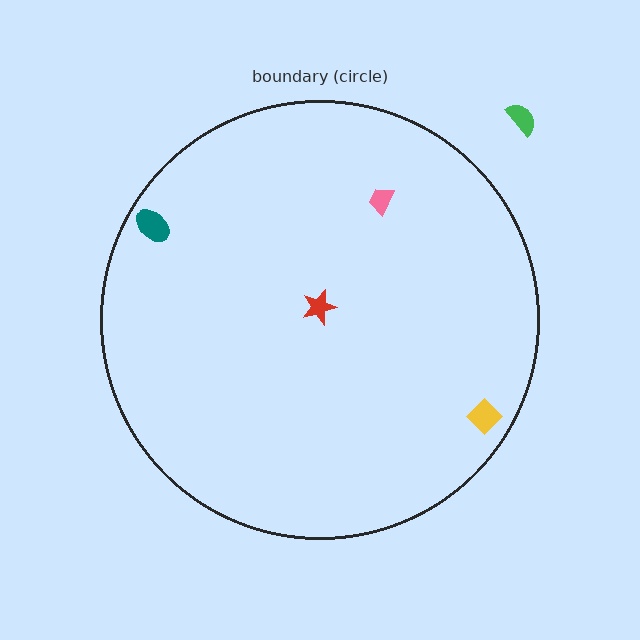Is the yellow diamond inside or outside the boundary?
Inside.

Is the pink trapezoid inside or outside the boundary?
Inside.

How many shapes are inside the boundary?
4 inside, 1 outside.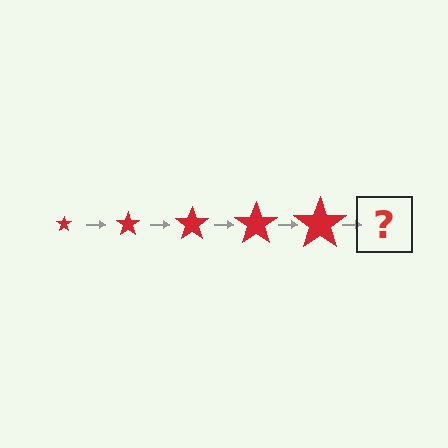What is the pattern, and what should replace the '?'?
The pattern is that the star gets progressively larger each step. The '?' should be a red star, larger than the previous one.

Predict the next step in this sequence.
The next step is a red star, larger than the previous one.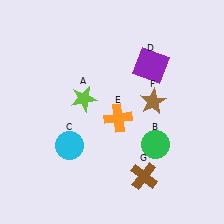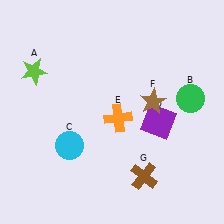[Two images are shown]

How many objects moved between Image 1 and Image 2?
3 objects moved between the two images.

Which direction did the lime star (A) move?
The lime star (A) moved left.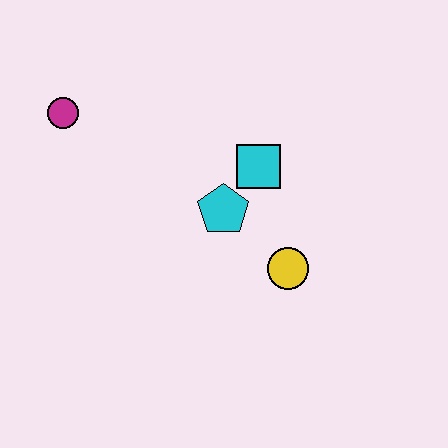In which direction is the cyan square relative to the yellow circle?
The cyan square is above the yellow circle.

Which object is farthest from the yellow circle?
The magenta circle is farthest from the yellow circle.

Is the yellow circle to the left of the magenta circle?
No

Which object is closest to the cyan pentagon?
The cyan square is closest to the cyan pentagon.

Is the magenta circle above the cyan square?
Yes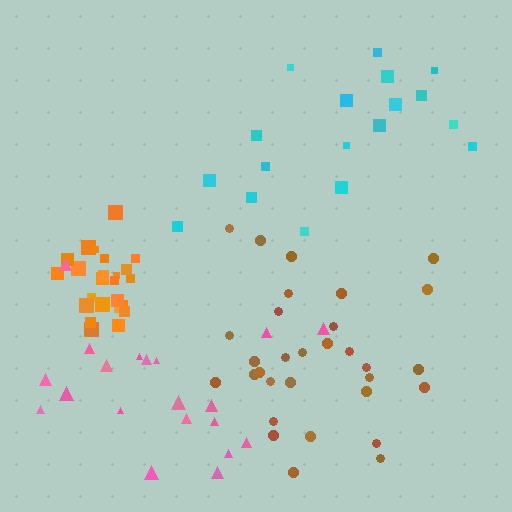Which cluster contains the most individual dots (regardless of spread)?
Brown (31).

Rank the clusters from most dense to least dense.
orange, brown, pink, cyan.